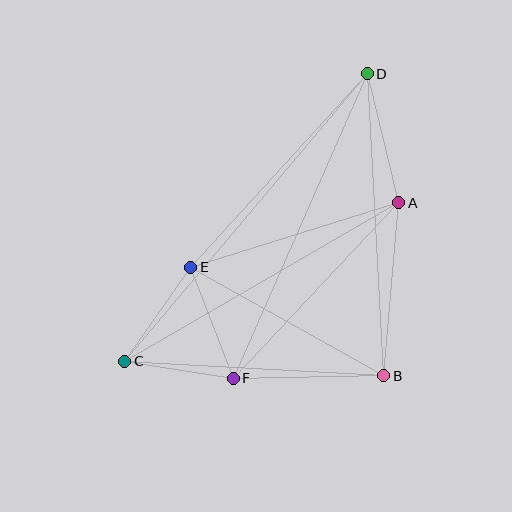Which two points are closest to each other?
Points C and F are closest to each other.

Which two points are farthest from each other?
Points C and D are farthest from each other.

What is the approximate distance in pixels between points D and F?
The distance between D and F is approximately 333 pixels.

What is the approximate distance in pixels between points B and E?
The distance between B and E is approximately 222 pixels.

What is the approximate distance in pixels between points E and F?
The distance between E and F is approximately 119 pixels.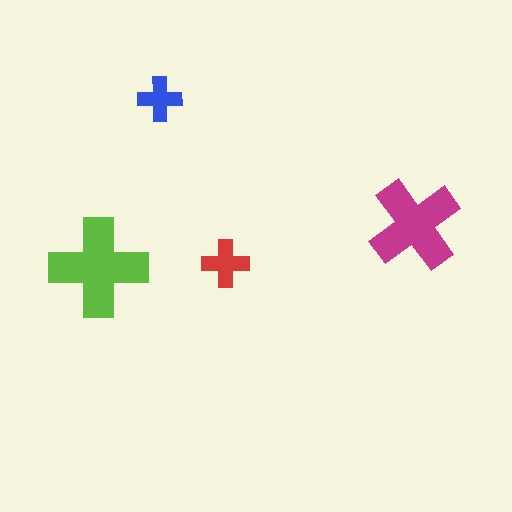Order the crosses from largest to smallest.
the lime one, the magenta one, the red one, the blue one.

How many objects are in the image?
There are 4 objects in the image.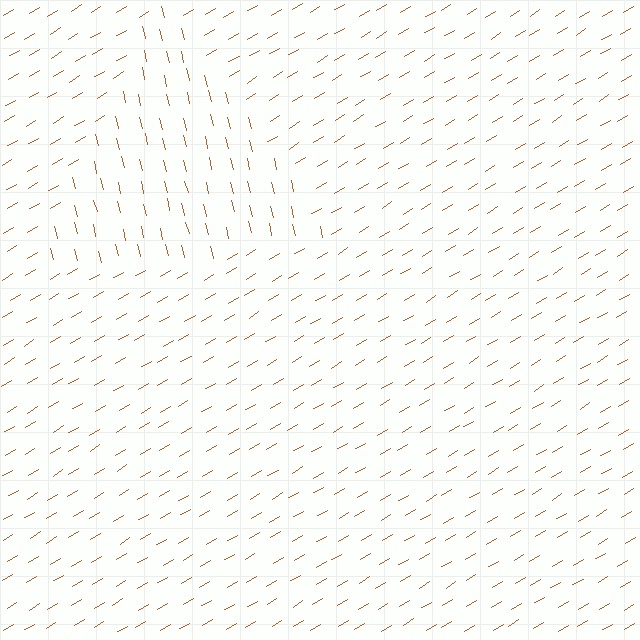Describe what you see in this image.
The image is filled with small brown line segments. A triangle region in the image has lines oriented differently from the surrounding lines, creating a visible texture boundary.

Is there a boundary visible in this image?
Yes, there is a texture boundary formed by a change in line orientation.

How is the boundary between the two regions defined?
The boundary is defined purely by a change in line orientation (approximately 73 degrees difference). All lines are the same color and thickness.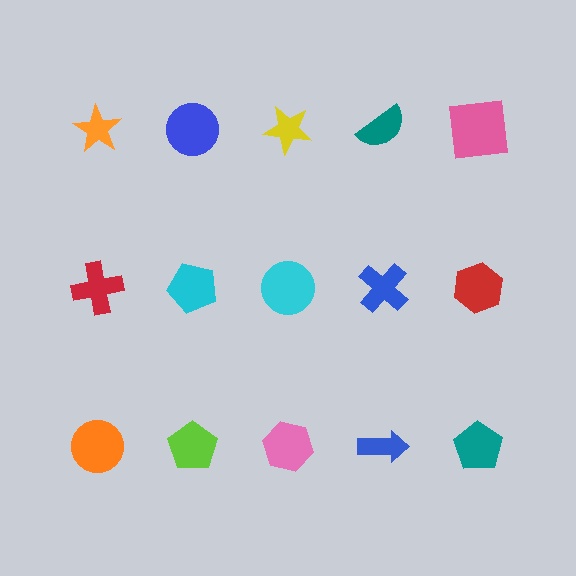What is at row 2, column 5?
A red hexagon.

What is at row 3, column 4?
A blue arrow.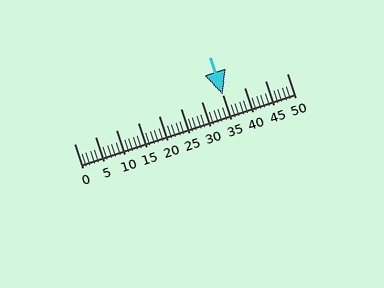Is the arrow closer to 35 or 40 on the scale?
The arrow is closer to 35.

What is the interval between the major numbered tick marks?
The major tick marks are spaced 5 units apart.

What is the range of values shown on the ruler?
The ruler shows values from 0 to 50.